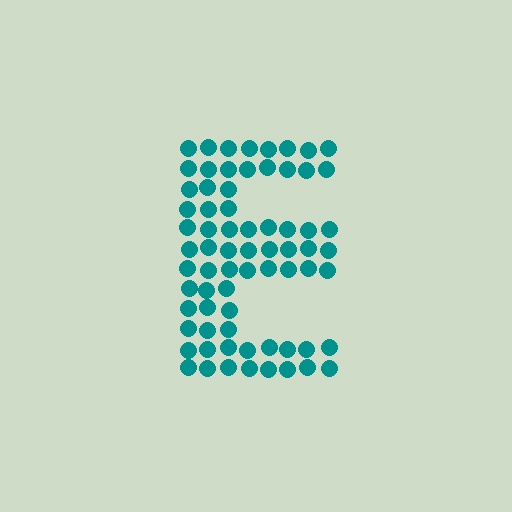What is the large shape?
The large shape is the letter E.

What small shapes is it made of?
It is made of small circles.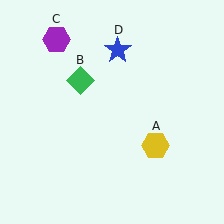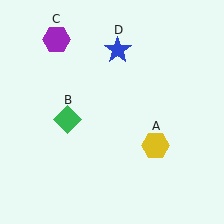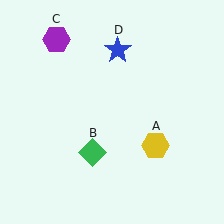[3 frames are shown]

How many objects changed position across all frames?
1 object changed position: green diamond (object B).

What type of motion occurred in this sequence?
The green diamond (object B) rotated counterclockwise around the center of the scene.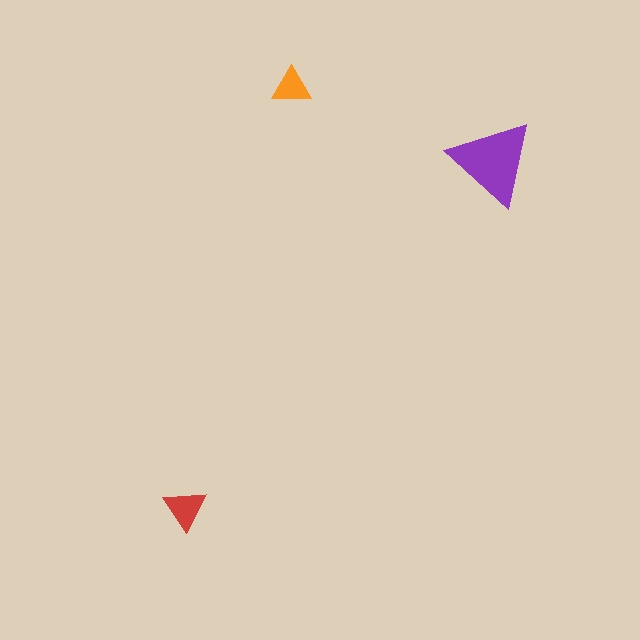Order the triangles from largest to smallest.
the purple one, the red one, the orange one.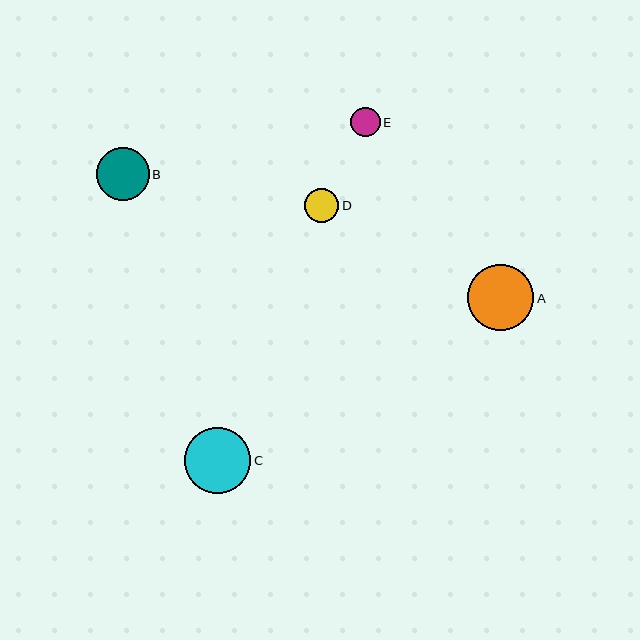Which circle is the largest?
Circle C is the largest with a size of approximately 66 pixels.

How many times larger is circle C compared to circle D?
Circle C is approximately 1.9 times the size of circle D.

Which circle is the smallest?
Circle E is the smallest with a size of approximately 30 pixels.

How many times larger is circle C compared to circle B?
Circle C is approximately 1.3 times the size of circle B.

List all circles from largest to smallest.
From largest to smallest: C, A, B, D, E.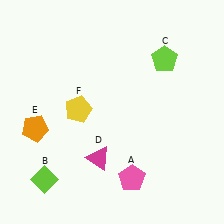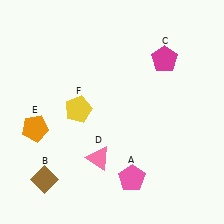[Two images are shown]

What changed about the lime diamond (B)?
In Image 1, B is lime. In Image 2, it changed to brown.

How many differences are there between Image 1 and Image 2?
There are 3 differences between the two images.